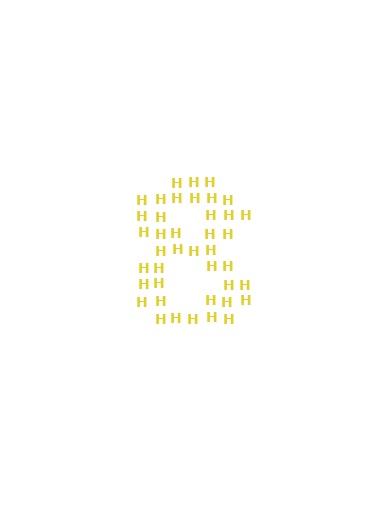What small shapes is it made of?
It is made of small letter H's.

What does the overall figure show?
The overall figure shows the digit 8.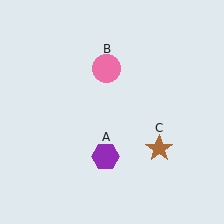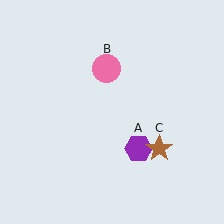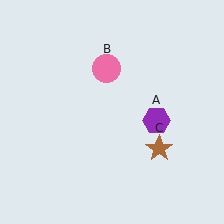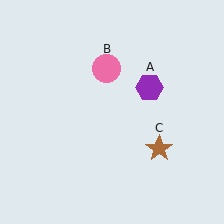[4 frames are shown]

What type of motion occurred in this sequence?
The purple hexagon (object A) rotated counterclockwise around the center of the scene.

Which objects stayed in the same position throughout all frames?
Pink circle (object B) and brown star (object C) remained stationary.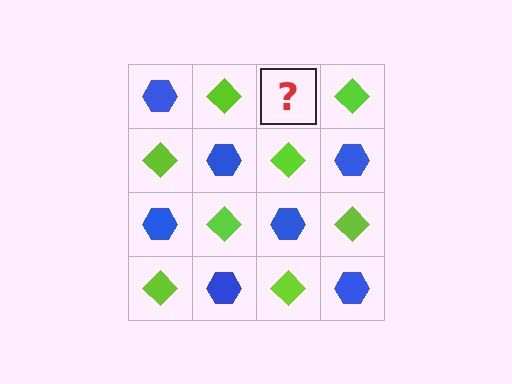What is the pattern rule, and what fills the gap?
The rule is that it alternates blue hexagon and lime diamond in a checkerboard pattern. The gap should be filled with a blue hexagon.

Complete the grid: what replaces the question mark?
The question mark should be replaced with a blue hexagon.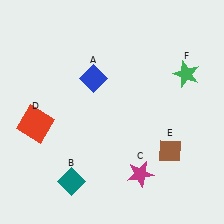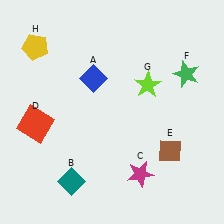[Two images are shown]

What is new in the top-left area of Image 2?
A yellow pentagon (H) was added in the top-left area of Image 2.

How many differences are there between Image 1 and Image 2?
There are 2 differences between the two images.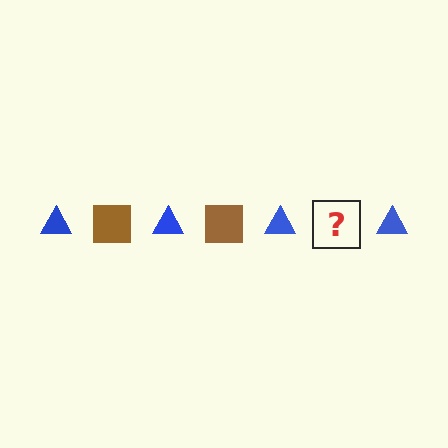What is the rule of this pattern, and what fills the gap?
The rule is that the pattern alternates between blue triangle and brown square. The gap should be filled with a brown square.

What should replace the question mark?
The question mark should be replaced with a brown square.